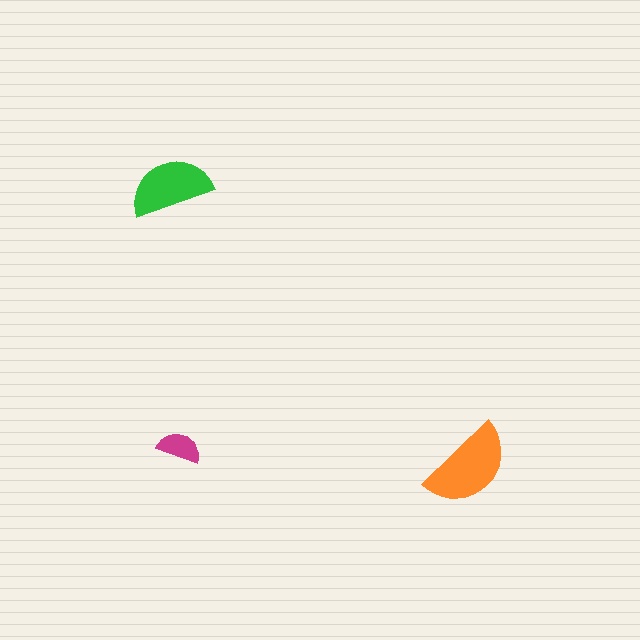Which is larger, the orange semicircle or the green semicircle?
The orange one.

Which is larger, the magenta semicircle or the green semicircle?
The green one.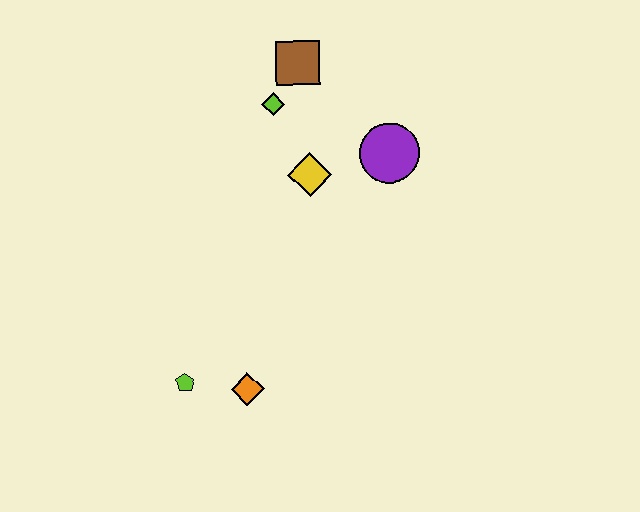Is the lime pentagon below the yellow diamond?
Yes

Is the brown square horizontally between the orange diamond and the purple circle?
Yes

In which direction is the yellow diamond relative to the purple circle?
The yellow diamond is to the left of the purple circle.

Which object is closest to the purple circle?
The yellow diamond is closest to the purple circle.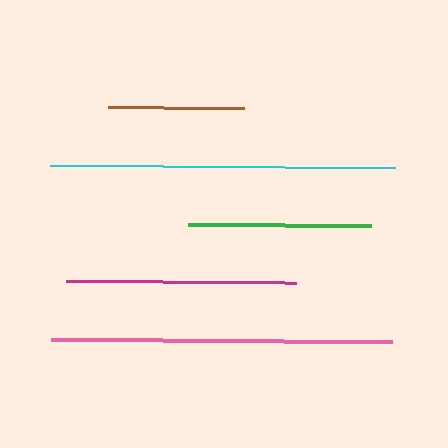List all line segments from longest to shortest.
From longest to shortest: cyan, pink, magenta, green, brown.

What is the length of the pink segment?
The pink segment is approximately 342 pixels long.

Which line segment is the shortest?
The brown line is the shortest at approximately 136 pixels.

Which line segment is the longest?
The cyan line is the longest at approximately 345 pixels.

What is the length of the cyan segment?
The cyan segment is approximately 345 pixels long.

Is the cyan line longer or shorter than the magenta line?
The cyan line is longer than the magenta line.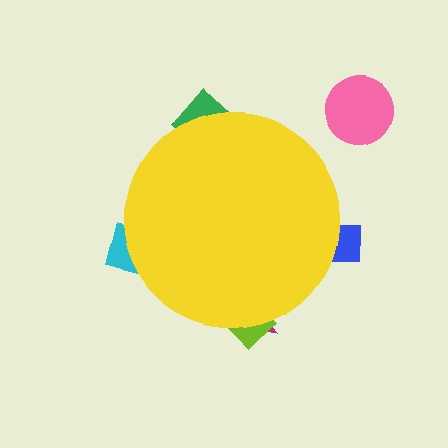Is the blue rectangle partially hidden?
Yes, the blue rectangle is partially hidden behind the yellow circle.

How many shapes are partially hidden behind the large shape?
5 shapes are partially hidden.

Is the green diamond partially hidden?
Yes, the green diamond is partially hidden behind the yellow circle.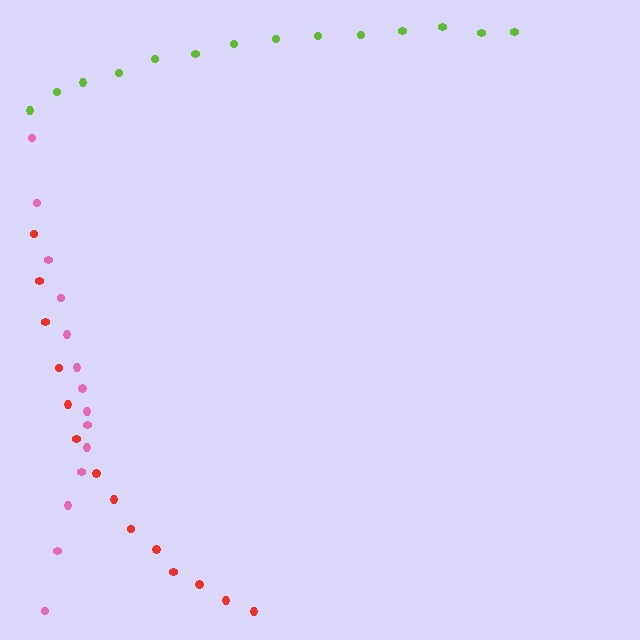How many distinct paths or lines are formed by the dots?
There are 3 distinct paths.